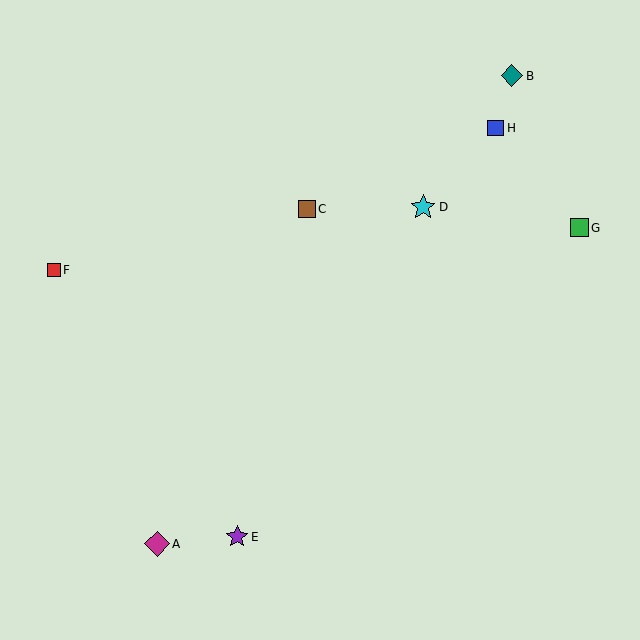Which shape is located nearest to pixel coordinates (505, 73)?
The teal diamond (labeled B) at (512, 76) is nearest to that location.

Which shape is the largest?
The cyan star (labeled D) is the largest.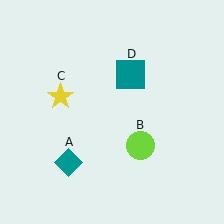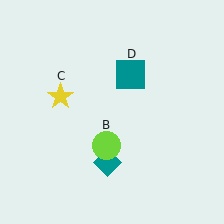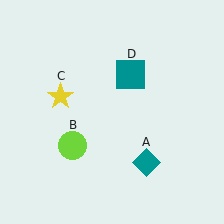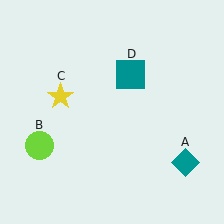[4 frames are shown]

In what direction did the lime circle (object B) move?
The lime circle (object B) moved left.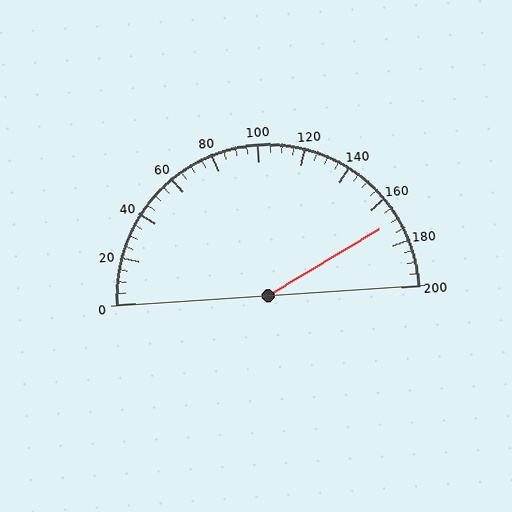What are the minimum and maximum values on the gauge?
The gauge ranges from 0 to 200.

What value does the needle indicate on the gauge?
The needle indicates approximately 170.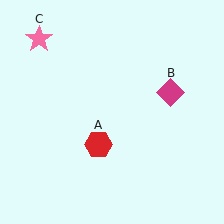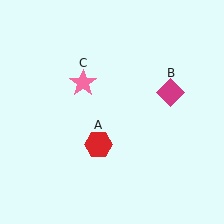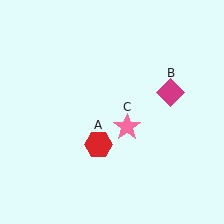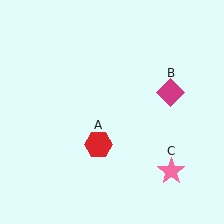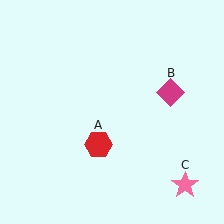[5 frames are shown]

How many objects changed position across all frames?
1 object changed position: pink star (object C).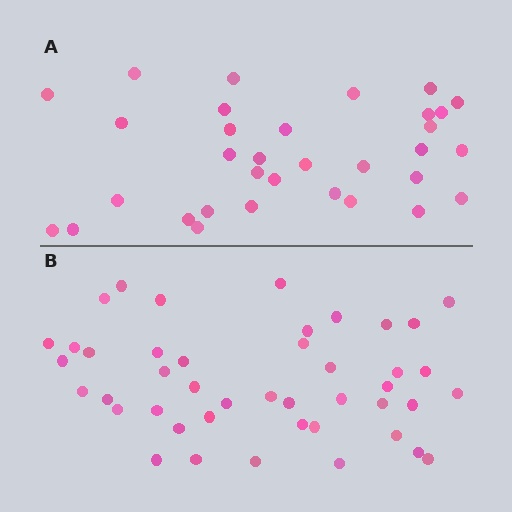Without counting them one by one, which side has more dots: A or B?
Region B (the bottom region) has more dots.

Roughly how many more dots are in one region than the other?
Region B has roughly 12 or so more dots than region A.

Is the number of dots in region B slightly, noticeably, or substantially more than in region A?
Region B has noticeably more, but not dramatically so. The ratio is roughly 1.3 to 1.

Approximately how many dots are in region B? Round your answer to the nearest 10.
About 40 dots. (The exact count is 44, which rounds to 40.)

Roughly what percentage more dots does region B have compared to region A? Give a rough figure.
About 35% more.